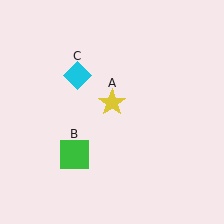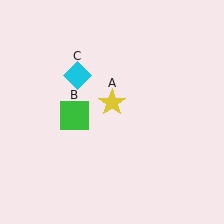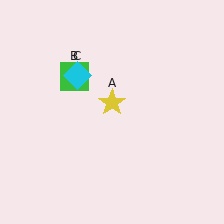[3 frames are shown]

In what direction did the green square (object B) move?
The green square (object B) moved up.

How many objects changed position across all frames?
1 object changed position: green square (object B).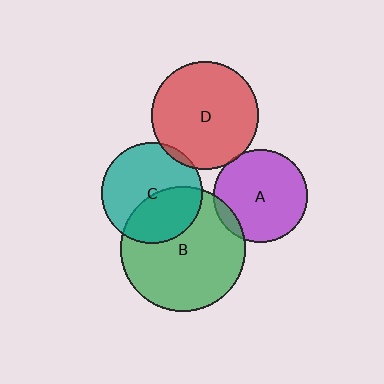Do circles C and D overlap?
Yes.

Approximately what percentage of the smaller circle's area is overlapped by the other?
Approximately 5%.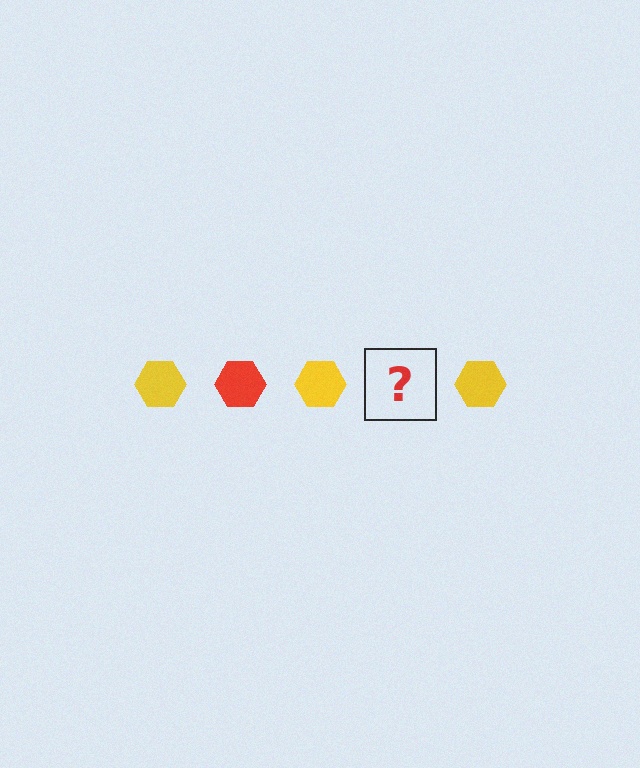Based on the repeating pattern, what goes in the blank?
The blank should be a red hexagon.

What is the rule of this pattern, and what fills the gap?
The rule is that the pattern cycles through yellow, red hexagons. The gap should be filled with a red hexagon.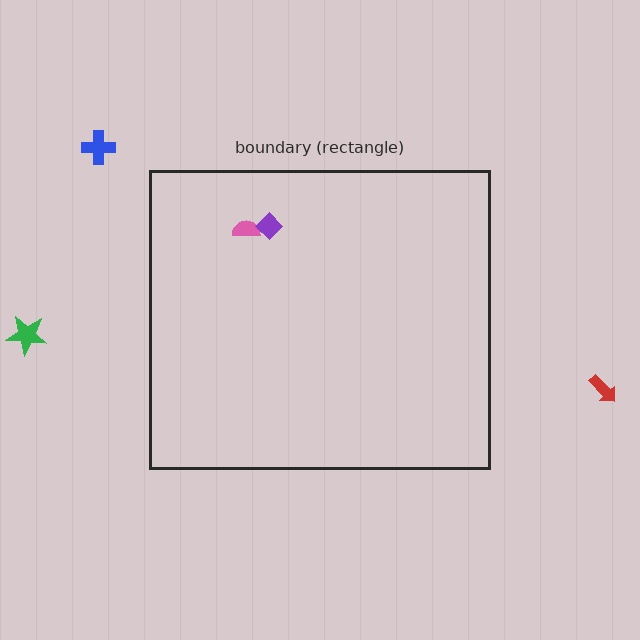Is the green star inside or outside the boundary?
Outside.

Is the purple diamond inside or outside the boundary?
Inside.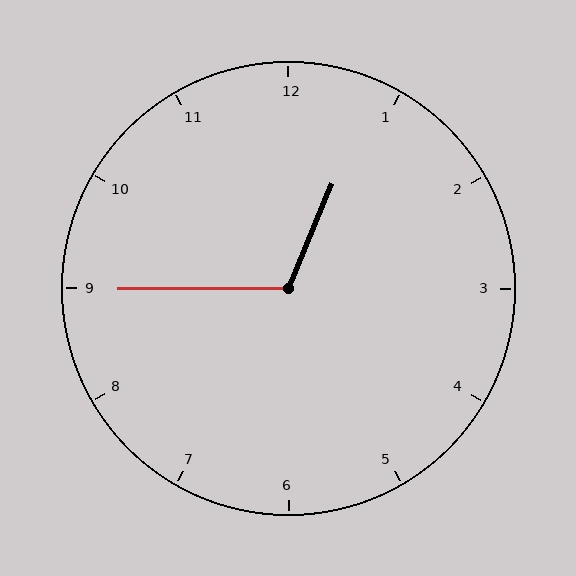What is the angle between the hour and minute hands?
Approximately 112 degrees.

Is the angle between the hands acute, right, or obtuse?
It is obtuse.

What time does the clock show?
12:45.